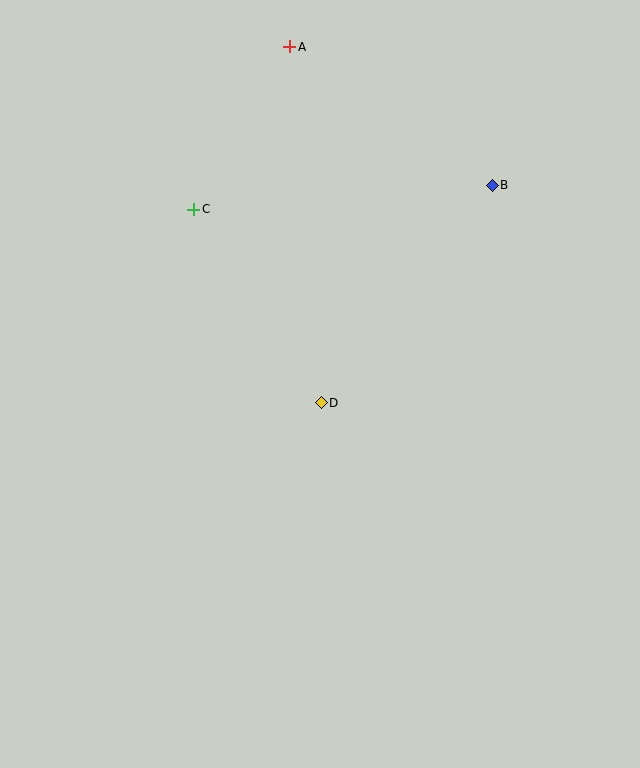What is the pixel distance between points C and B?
The distance between C and B is 299 pixels.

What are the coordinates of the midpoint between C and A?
The midpoint between C and A is at (242, 128).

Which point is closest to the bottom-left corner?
Point D is closest to the bottom-left corner.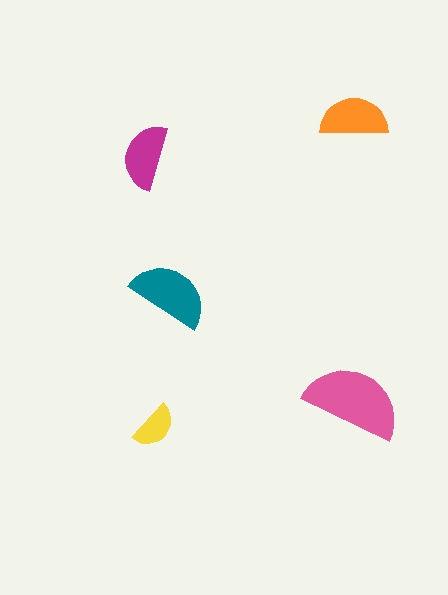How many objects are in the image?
There are 5 objects in the image.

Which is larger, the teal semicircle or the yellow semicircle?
The teal one.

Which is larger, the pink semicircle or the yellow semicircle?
The pink one.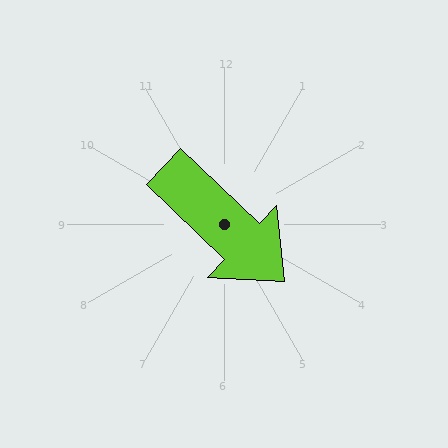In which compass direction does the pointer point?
Southeast.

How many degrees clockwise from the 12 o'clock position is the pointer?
Approximately 134 degrees.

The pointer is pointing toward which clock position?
Roughly 4 o'clock.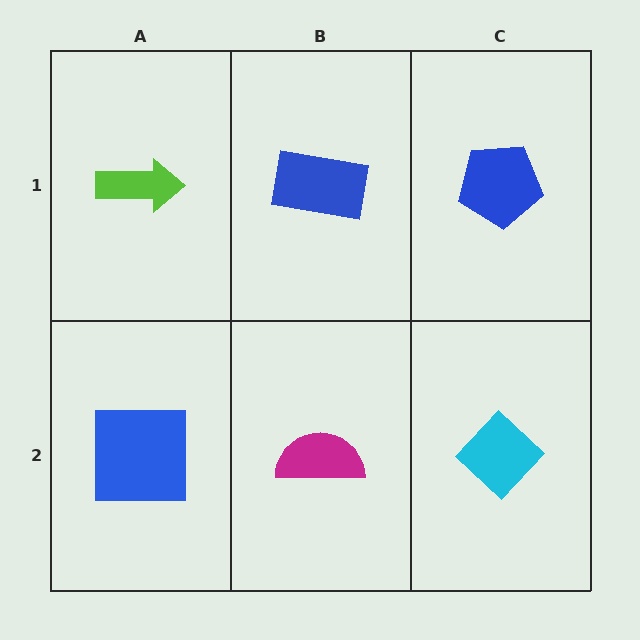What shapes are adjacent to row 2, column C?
A blue pentagon (row 1, column C), a magenta semicircle (row 2, column B).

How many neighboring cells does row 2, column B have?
3.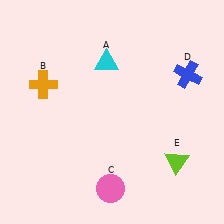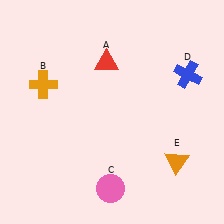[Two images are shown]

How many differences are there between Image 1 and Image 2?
There are 2 differences between the two images.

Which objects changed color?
A changed from cyan to red. E changed from lime to orange.